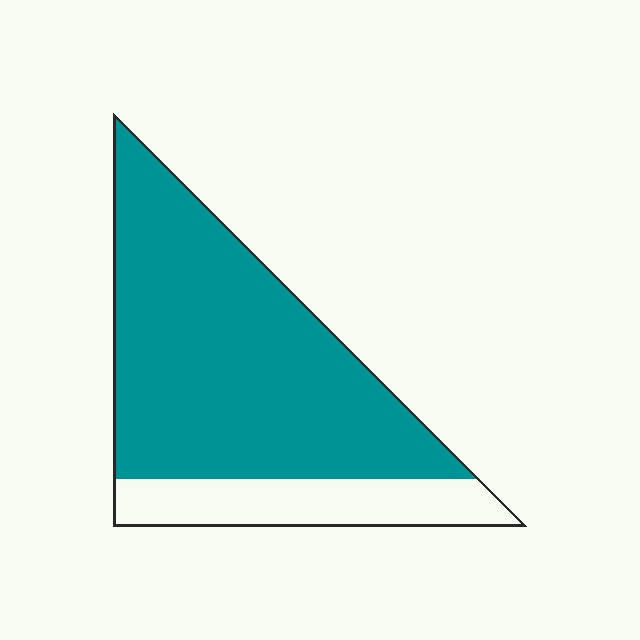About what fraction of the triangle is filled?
About four fifths (4/5).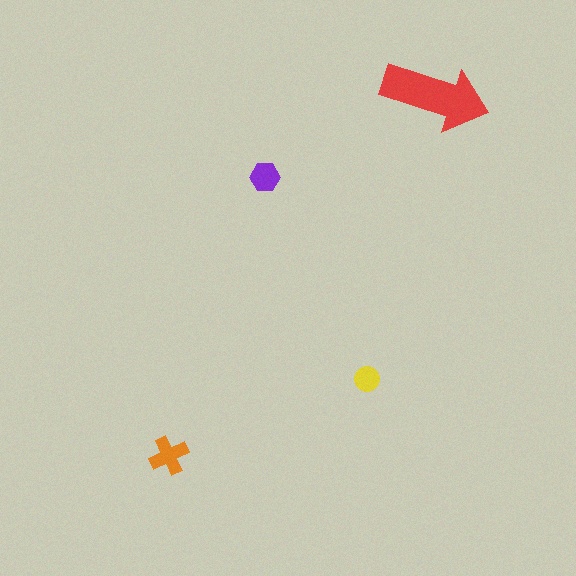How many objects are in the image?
There are 4 objects in the image.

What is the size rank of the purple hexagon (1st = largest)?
3rd.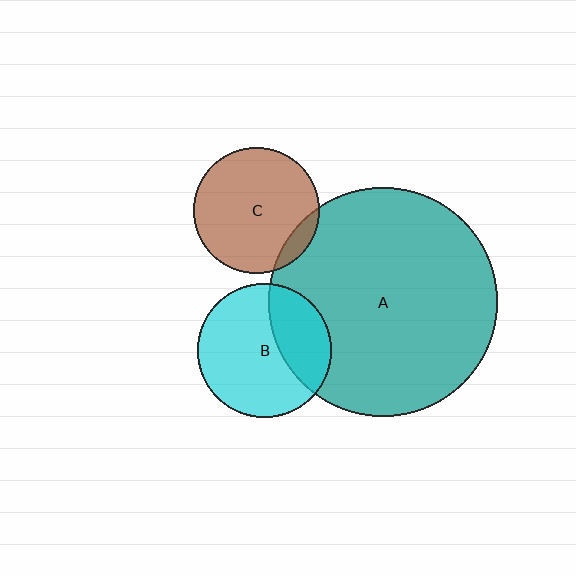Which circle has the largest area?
Circle A (teal).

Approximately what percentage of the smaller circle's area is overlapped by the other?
Approximately 30%.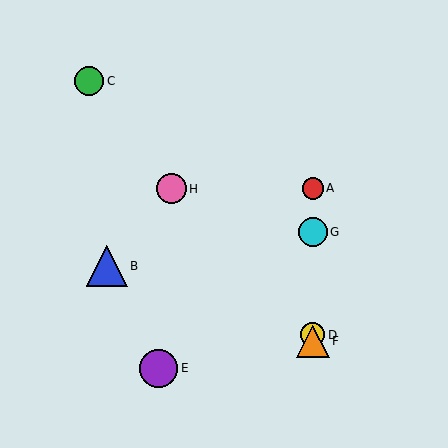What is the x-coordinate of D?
Object D is at x≈313.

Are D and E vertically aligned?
No, D is at x≈313 and E is at x≈159.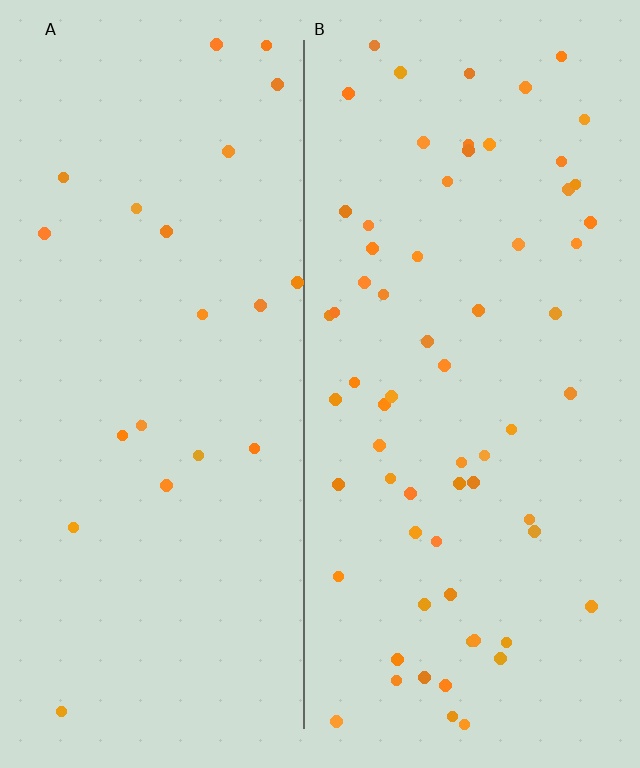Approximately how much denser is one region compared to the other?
Approximately 3.1× — region B over region A.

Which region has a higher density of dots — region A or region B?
B (the right).